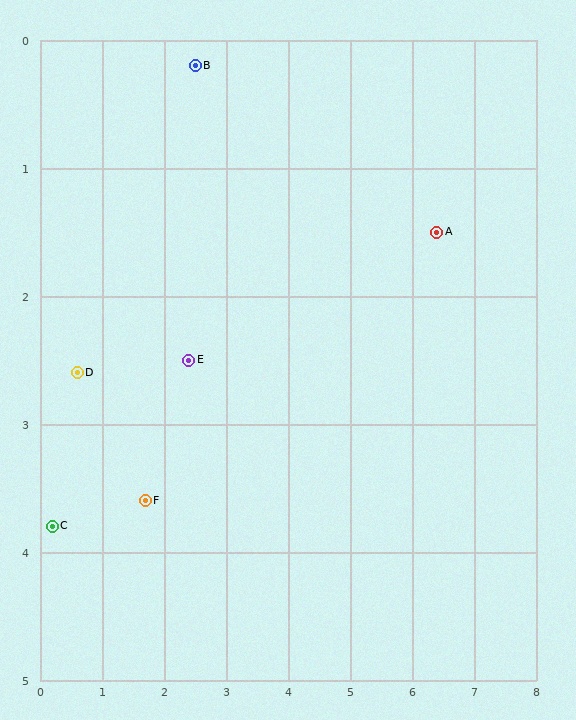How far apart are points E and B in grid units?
Points E and B are about 2.3 grid units apart.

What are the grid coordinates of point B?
Point B is at approximately (2.5, 0.2).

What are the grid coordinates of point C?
Point C is at approximately (0.2, 3.8).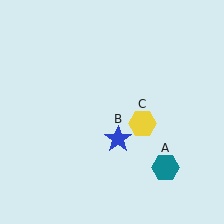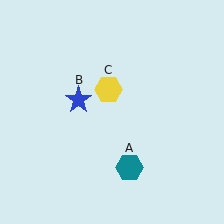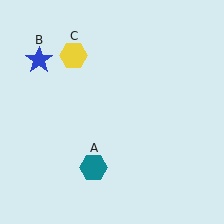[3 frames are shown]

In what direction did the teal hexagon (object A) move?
The teal hexagon (object A) moved left.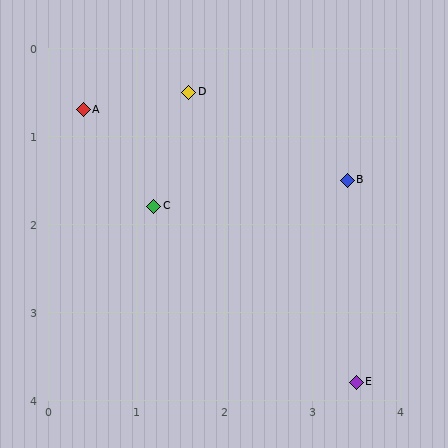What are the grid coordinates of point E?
Point E is at approximately (3.5, 3.8).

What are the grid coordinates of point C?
Point C is at approximately (1.2, 1.8).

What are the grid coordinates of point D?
Point D is at approximately (1.6, 0.5).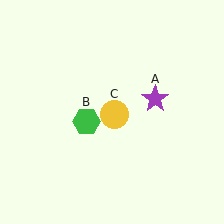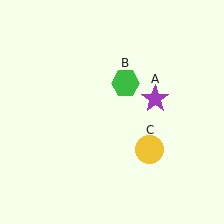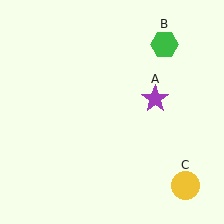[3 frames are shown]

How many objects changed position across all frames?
2 objects changed position: green hexagon (object B), yellow circle (object C).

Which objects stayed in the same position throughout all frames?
Purple star (object A) remained stationary.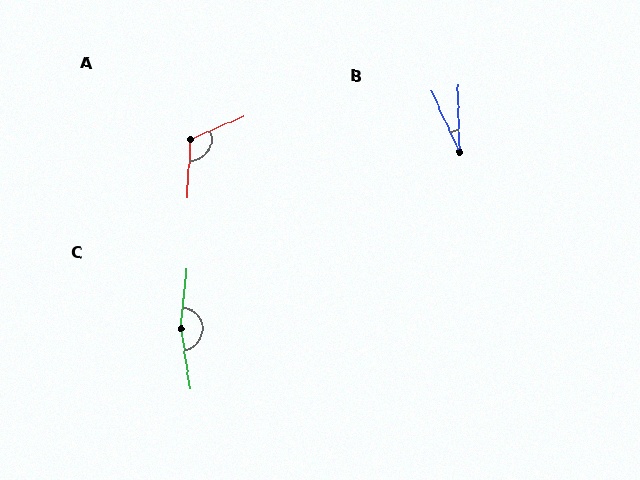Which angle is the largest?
C, at approximately 166 degrees.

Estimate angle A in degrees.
Approximately 116 degrees.